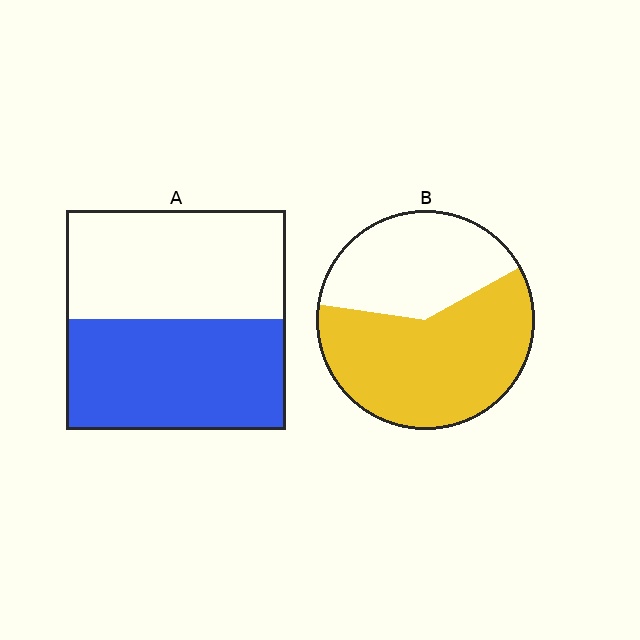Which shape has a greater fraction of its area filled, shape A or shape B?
Shape B.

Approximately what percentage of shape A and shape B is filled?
A is approximately 50% and B is approximately 60%.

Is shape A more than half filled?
Roughly half.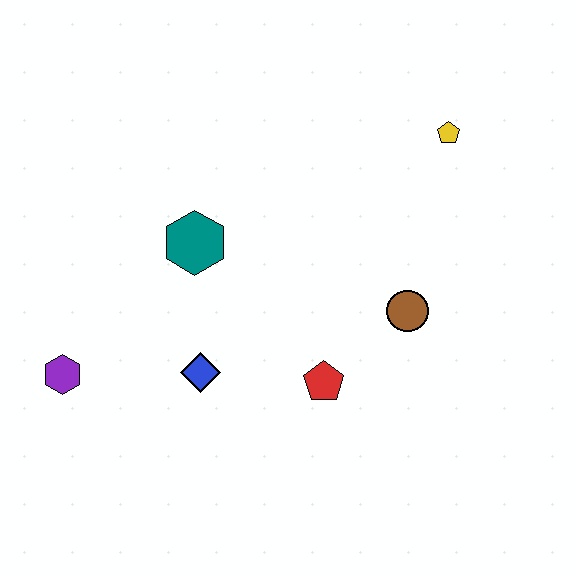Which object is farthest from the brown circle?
The purple hexagon is farthest from the brown circle.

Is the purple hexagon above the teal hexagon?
No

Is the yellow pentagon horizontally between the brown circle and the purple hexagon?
No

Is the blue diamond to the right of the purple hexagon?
Yes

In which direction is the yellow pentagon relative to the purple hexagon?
The yellow pentagon is to the right of the purple hexagon.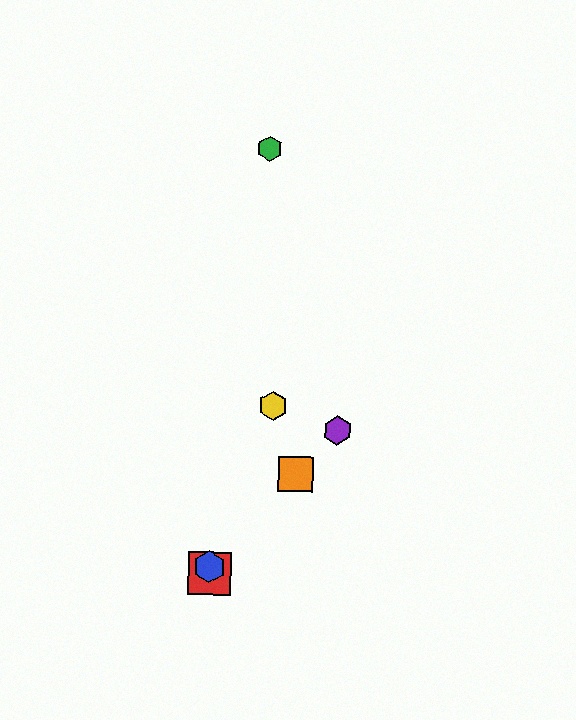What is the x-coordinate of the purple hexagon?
The purple hexagon is at x≈337.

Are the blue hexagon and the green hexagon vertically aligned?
No, the blue hexagon is at x≈209 and the green hexagon is at x≈270.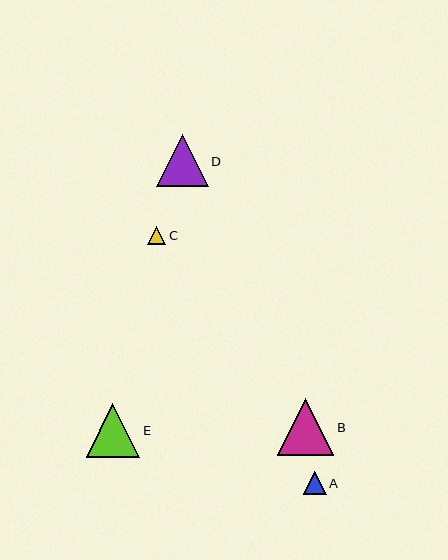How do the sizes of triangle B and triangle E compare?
Triangle B and triangle E are approximately the same size.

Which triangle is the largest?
Triangle B is the largest with a size of approximately 57 pixels.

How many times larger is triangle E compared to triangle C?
Triangle E is approximately 2.9 times the size of triangle C.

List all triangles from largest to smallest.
From largest to smallest: B, E, D, A, C.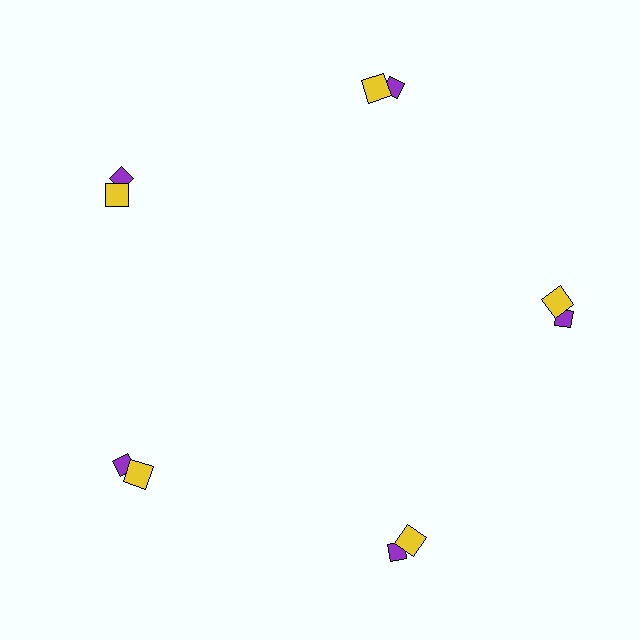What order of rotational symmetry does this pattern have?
This pattern has 5-fold rotational symmetry.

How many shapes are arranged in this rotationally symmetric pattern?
There are 10 shapes, arranged in 5 groups of 2.